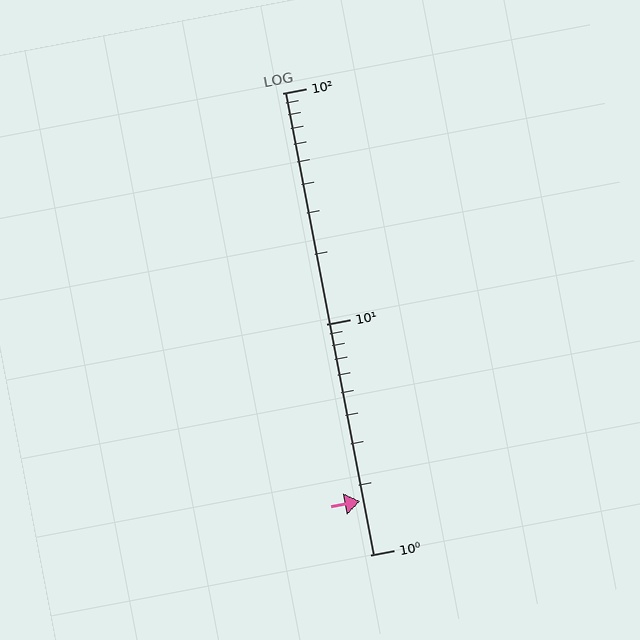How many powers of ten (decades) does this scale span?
The scale spans 2 decades, from 1 to 100.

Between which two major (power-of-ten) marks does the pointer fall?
The pointer is between 1 and 10.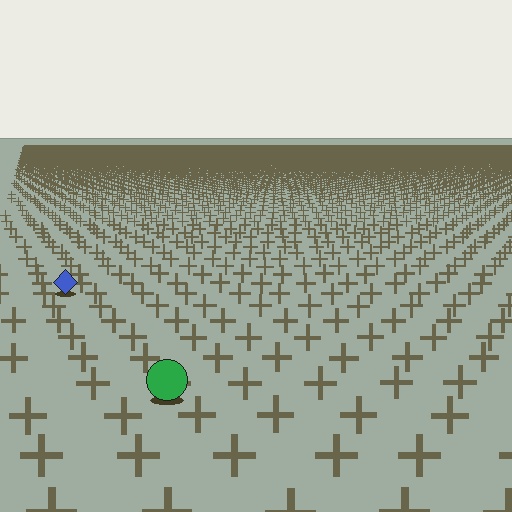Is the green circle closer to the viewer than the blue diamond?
Yes. The green circle is closer — you can tell from the texture gradient: the ground texture is coarser near it.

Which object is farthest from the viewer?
The blue diamond is farthest from the viewer. It appears smaller and the ground texture around it is denser.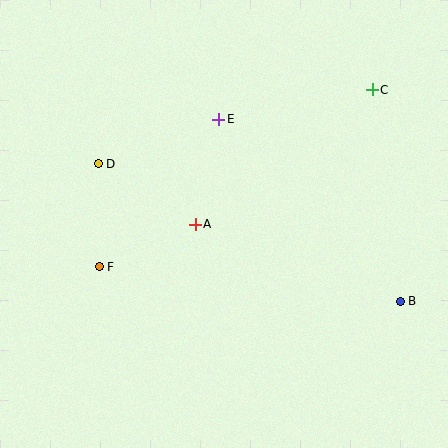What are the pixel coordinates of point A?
Point A is at (195, 224).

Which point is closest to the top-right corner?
Point C is closest to the top-right corner.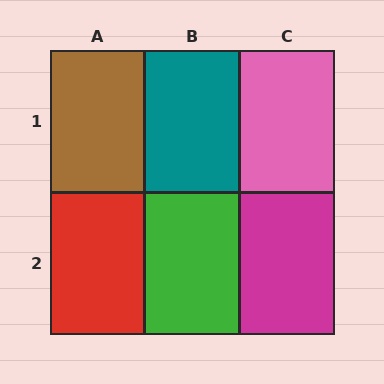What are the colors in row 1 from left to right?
Brown, teal, pink.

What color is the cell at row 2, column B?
Green.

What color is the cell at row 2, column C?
Magenta.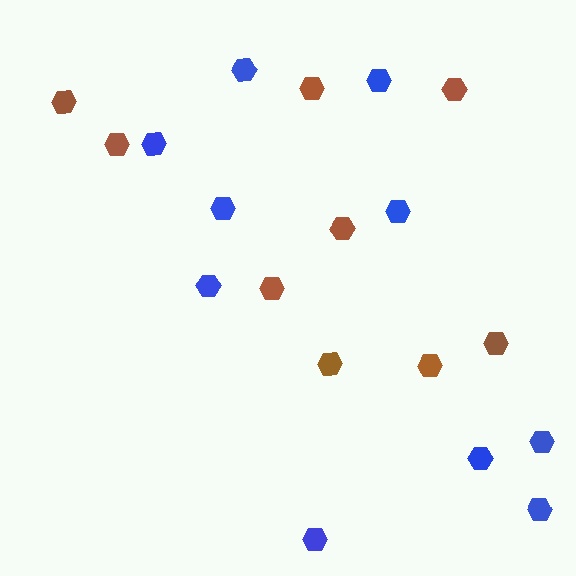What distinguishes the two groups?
There are 2 groups: one group of brown hexagons (9) and one group of blue hexagons (10).